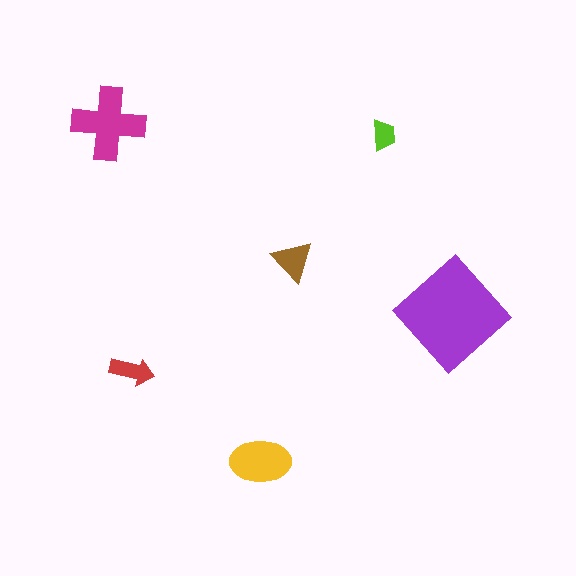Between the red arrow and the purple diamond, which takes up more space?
The purple diamond.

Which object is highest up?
The magenta cross is topmost.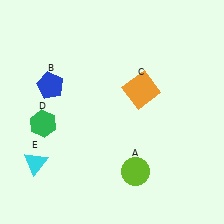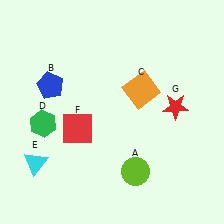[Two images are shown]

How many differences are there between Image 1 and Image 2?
There are 2 differences between the two images.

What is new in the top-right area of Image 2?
A red star (G) was added in the top-right area of Image 2.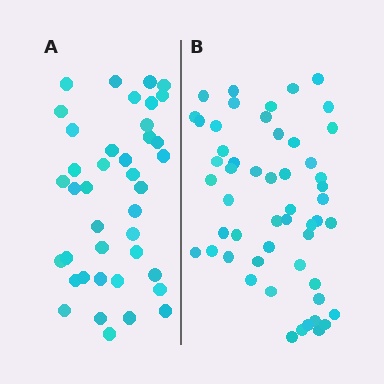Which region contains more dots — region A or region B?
Region B (the right region) has more dots.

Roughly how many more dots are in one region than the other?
Region B has approximately 15 more dots than region A.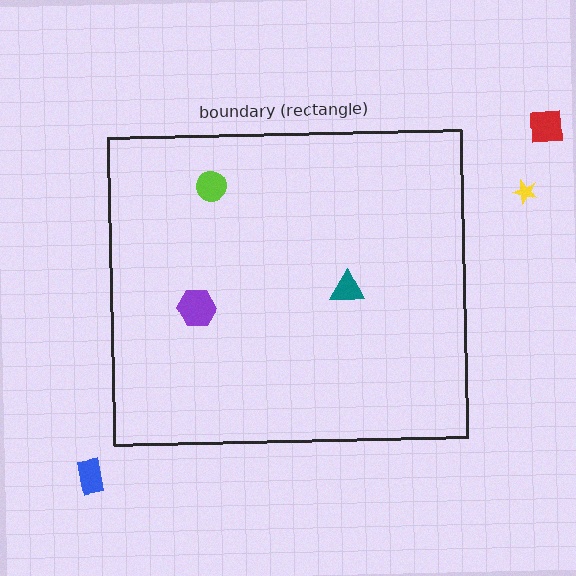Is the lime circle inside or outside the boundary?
Inside.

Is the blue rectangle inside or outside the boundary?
Outside.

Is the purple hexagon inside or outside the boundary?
Inside.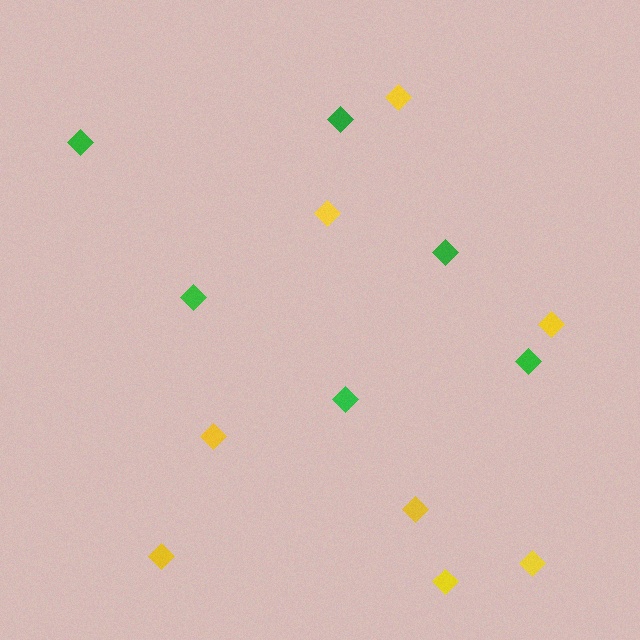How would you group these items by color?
There are 2 groups: one group of yellow diamonds (8) and one group of green diamonds (6).